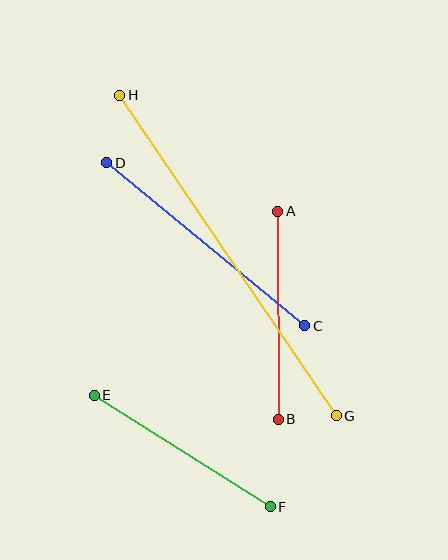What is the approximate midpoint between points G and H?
The midpoint is at approximately (228, 255) pixels.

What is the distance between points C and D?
The distance is approximately 256 pixels.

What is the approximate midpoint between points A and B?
The midpoint is at approximately (278, 315) pixels.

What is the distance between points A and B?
The distance is approximately 208 pixels.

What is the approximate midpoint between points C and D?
The midpoint is at approximately (206, 244) pixels.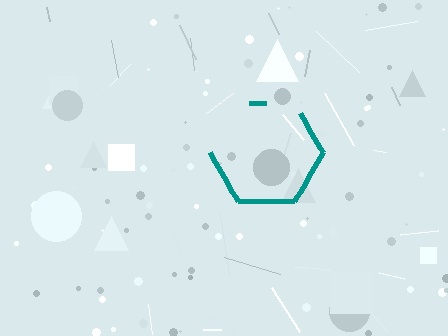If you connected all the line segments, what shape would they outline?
They would outline a hexagon.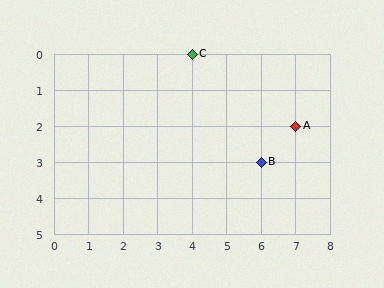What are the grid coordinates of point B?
Point B is at grid coordinates (6, 3).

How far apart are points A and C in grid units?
Points A and C are 3 columns and 2 rows apart (about 3.6 grid units diagonally).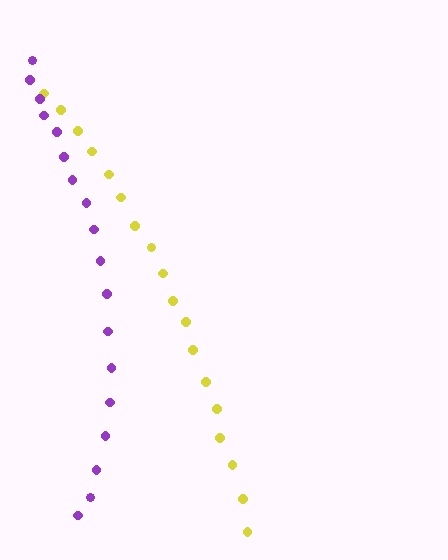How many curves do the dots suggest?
There are 2 distinct paths.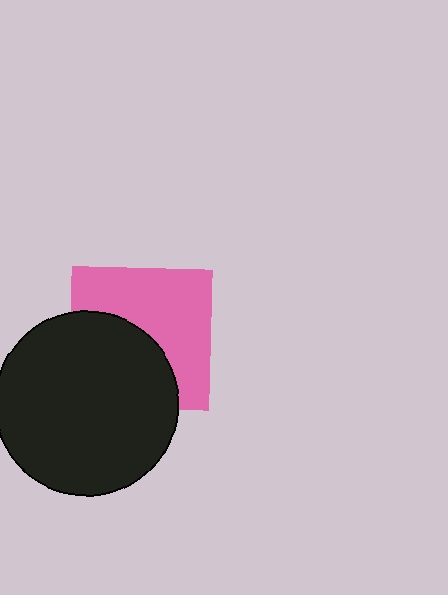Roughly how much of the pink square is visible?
About half of it is visible (roughly 55%).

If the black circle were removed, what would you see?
You would see the complete pink square.